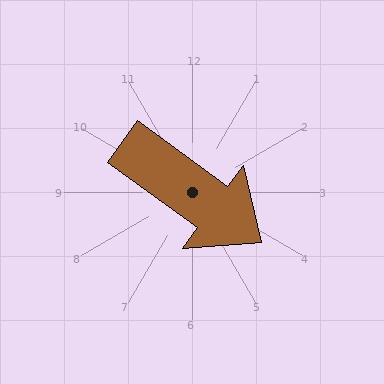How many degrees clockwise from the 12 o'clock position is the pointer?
Approximately 126 degrees.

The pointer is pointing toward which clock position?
Roughly 4 o'clock.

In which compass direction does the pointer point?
Southeast.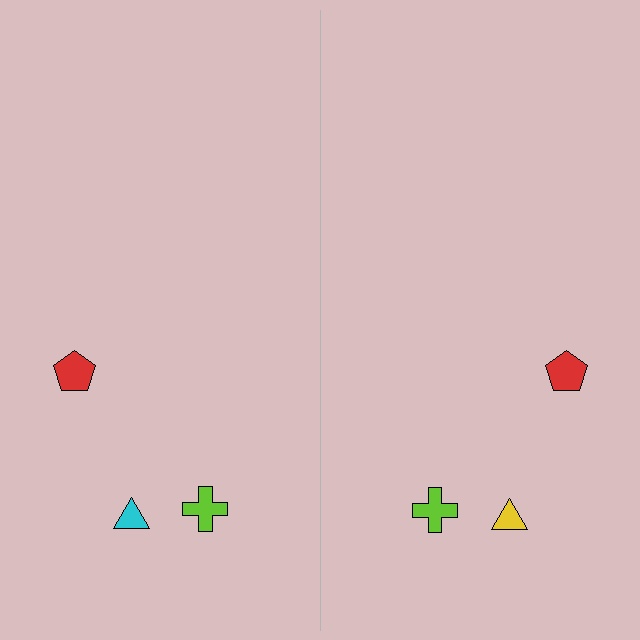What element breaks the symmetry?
The yellow triangle on the right side breaks the symmetry — its mirror counterpart is cyan.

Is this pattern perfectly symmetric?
No, the pattern is not perfectly symmetric. The yellow triangle on the right side breaks the symmetry — its mirror counterpart is cyan.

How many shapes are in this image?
There are 6 shapes in this image.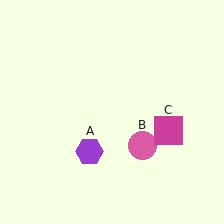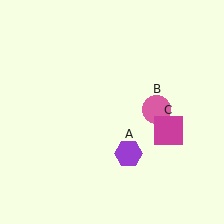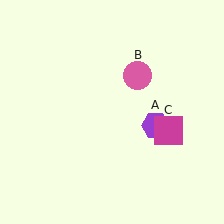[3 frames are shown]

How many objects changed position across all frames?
2 objects changed position: purple hexagon (object A), pink circle (object B).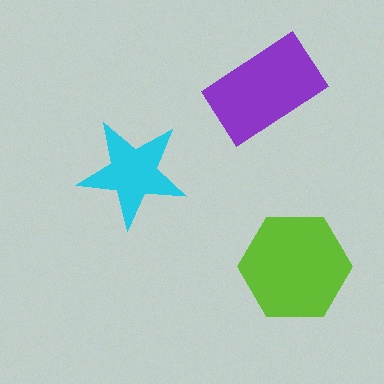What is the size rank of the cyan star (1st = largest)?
3rd.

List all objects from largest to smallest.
The lime hexagon, the purple rectangle, the cyan star.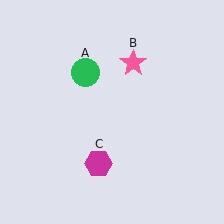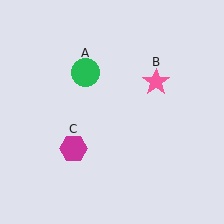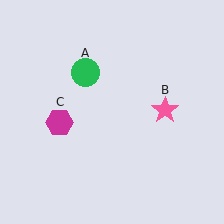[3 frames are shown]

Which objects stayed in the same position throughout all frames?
Green circle (object A) remained stationary.